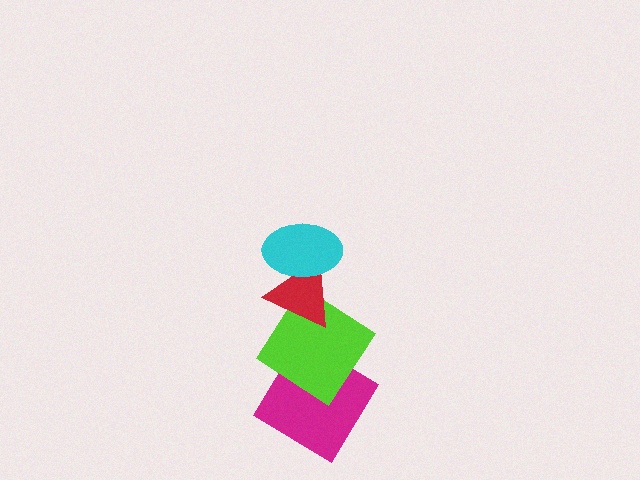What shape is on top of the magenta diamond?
The lime diamond is on top of the magenta diamond.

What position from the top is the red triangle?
The red triangle is 2nd from the top.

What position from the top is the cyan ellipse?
The cyan ellipse is 1st from the top.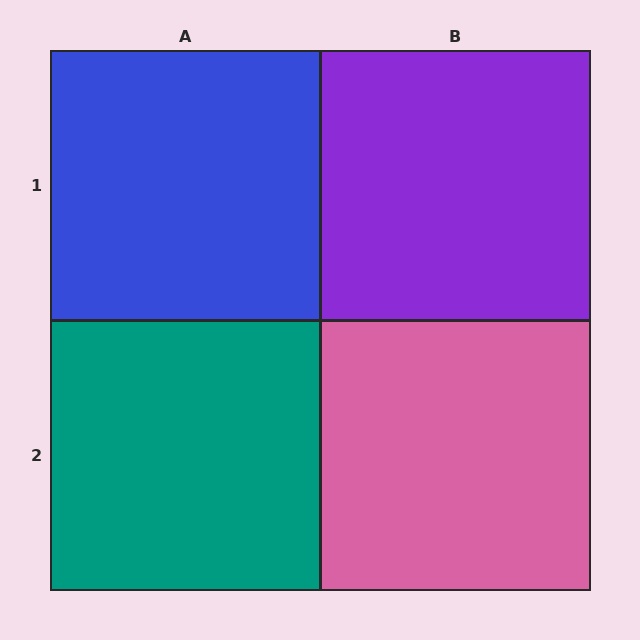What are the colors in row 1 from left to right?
Blue, purple.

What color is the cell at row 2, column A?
Teal.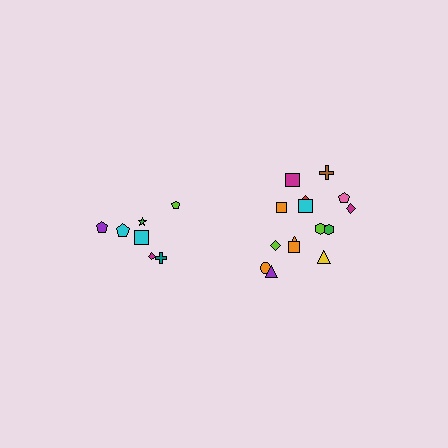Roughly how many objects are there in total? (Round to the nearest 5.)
Roughly 20 objects in total.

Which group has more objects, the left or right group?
The right group.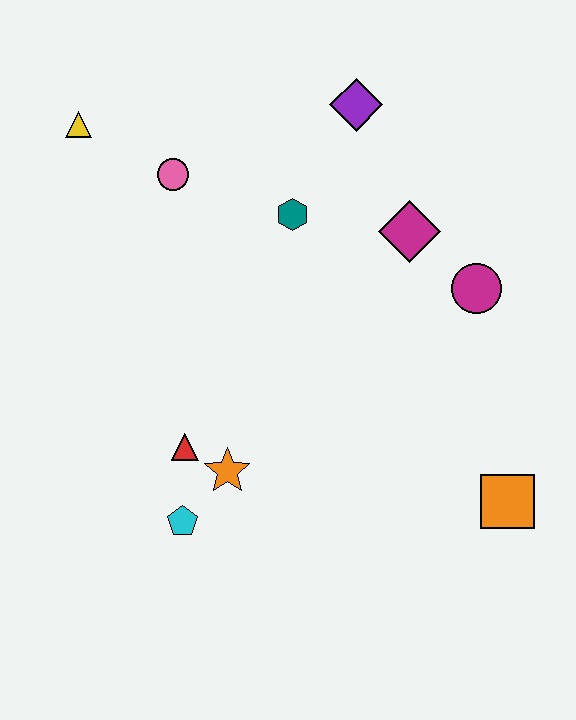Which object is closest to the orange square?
The magenta circle is closest to the orange square.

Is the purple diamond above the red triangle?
Yes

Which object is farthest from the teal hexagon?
The orange square is farthest from the teal hexagon.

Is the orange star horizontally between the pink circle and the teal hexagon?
Yes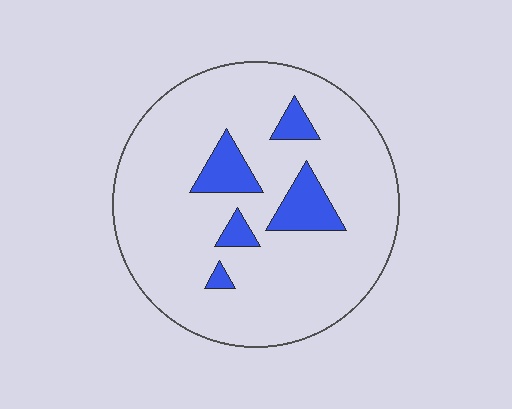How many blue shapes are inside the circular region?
5.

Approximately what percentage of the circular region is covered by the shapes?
Approximately 10%.